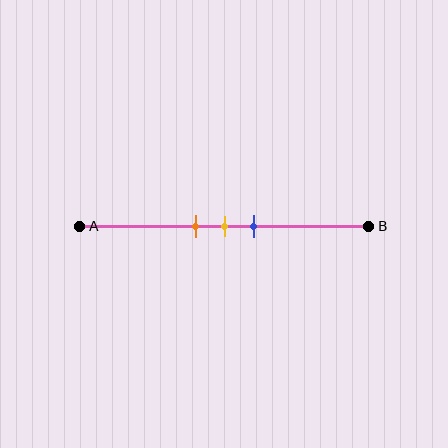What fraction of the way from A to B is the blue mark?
The blue mark is approximately 60% (0.6) of the way from A to B.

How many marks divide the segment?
There are 3 marks dividing the segment.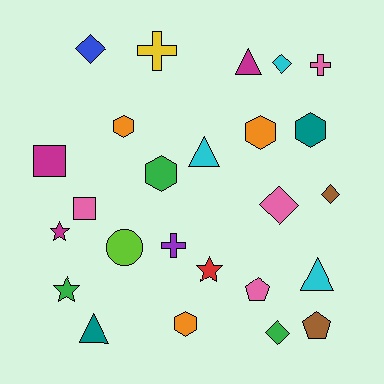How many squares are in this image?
There are 2 squares.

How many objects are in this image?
There are 25 objects.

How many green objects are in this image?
There are 3 green objects.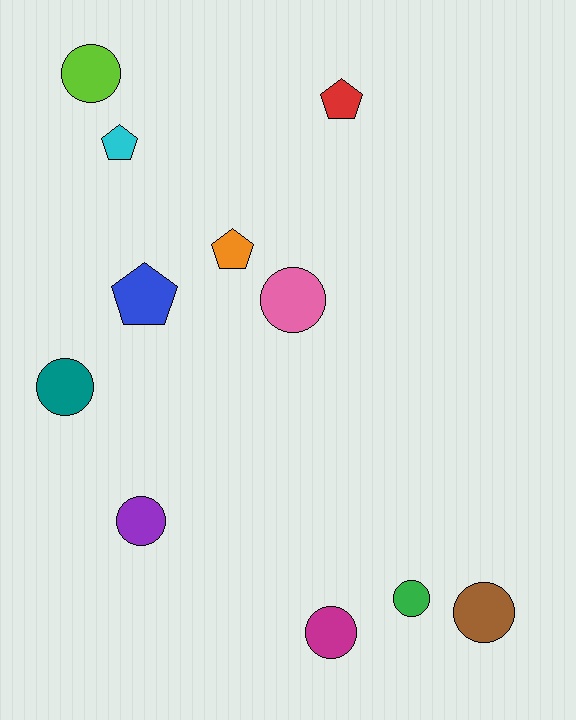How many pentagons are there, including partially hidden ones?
There are 4 pentagons.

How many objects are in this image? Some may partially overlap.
There are 11 objects.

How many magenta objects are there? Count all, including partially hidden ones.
There is 1 magenta object.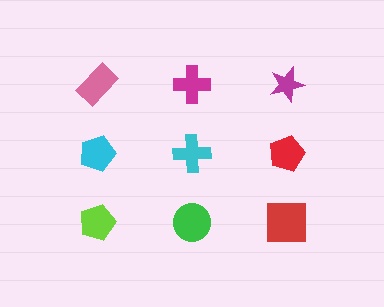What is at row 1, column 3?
A magenta star.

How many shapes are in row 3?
3 shapes.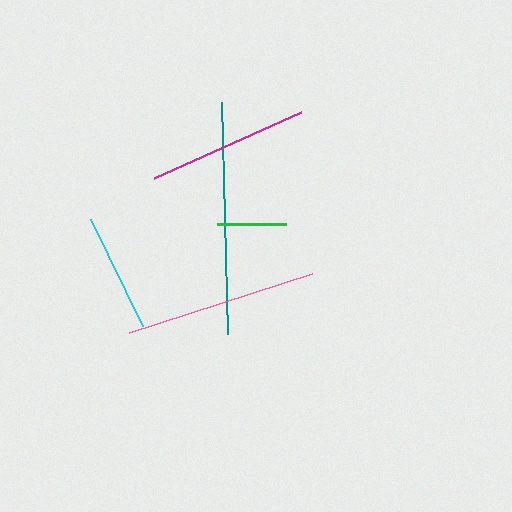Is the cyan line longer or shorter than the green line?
The cyan line is longer than the green line.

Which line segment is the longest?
The teal line is the longest at approximately 232 pixels.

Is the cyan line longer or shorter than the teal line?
The teal line is longer than the cyan line.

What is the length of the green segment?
The green segment is approximately 69 pixels long.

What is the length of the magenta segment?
The magenta segment is approximately 161 pixels long.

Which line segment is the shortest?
The green line is the shortest at approximately 69 pixels.